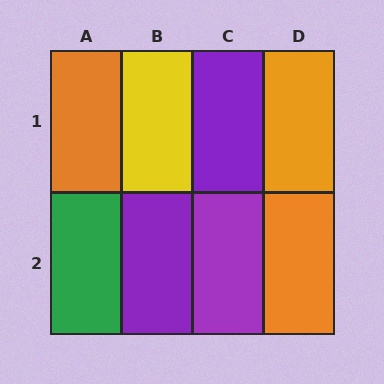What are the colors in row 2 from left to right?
Green, purple, purple, orange.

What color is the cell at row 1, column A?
Orange.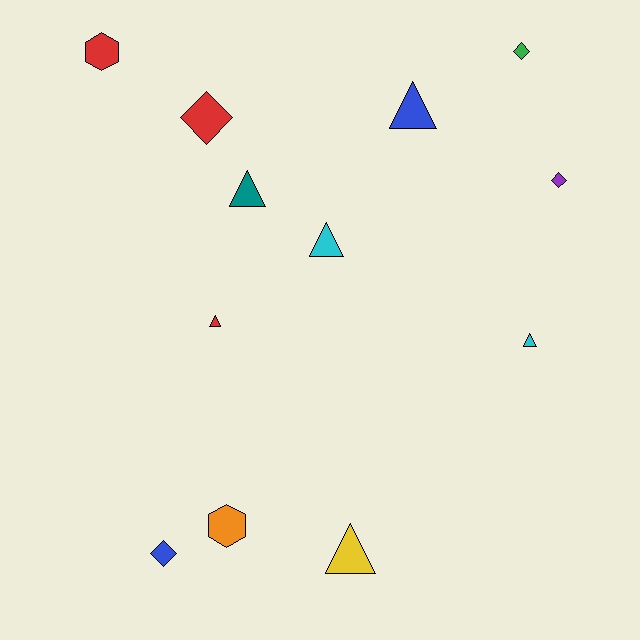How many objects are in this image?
There are 12 objects.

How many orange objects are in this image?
There is 1 orange object.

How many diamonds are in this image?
There are 4 diamonds.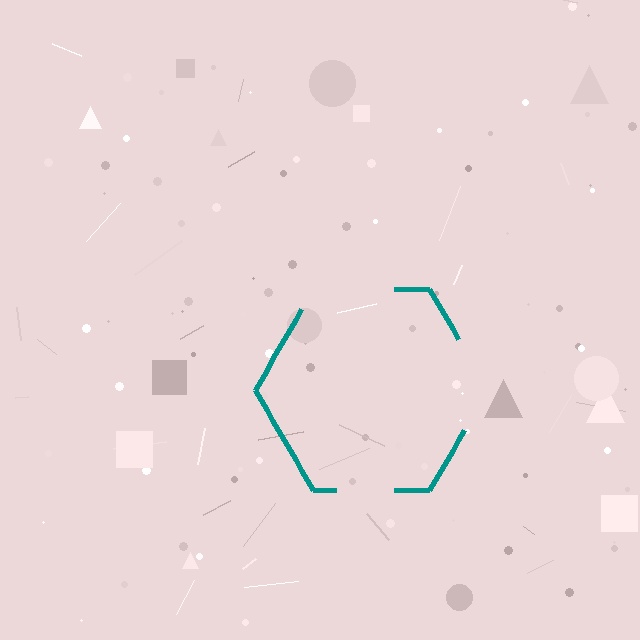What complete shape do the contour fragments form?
The contour fragments form a hexagon.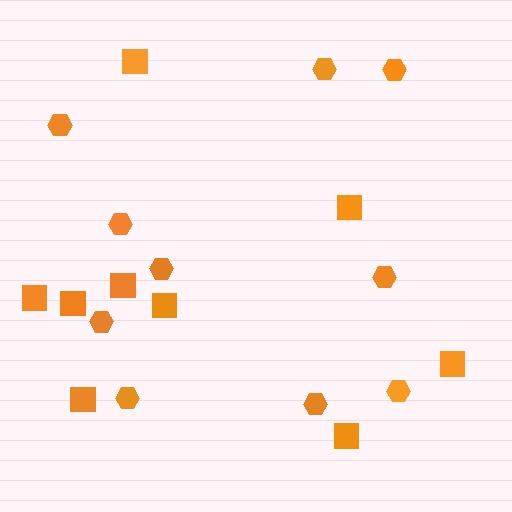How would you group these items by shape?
There are 2 groups: one group of hexagons (10) and one group of squares (9).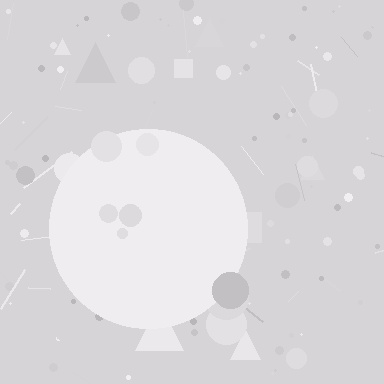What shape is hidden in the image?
A circle is hidden in the image.